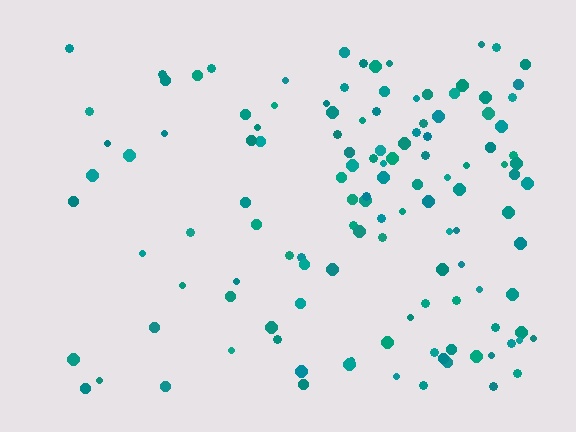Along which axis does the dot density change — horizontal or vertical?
Horizontal.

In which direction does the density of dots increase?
From left to right, with the right side densest.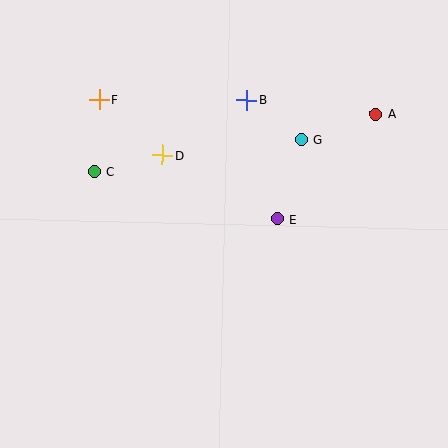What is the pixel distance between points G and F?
The distance between G and F is 206 pixels.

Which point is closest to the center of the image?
Point E at (277, 219) is closest to the center.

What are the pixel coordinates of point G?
Point G is at (301, 139).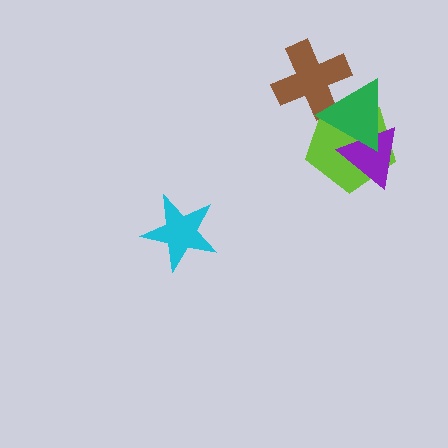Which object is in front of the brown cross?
The green triangle is in front of the brown cross.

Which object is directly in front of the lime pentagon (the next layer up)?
The brown cross is directly in front of the lime pentagon.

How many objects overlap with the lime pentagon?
3 objects overlap with the lime pentagon.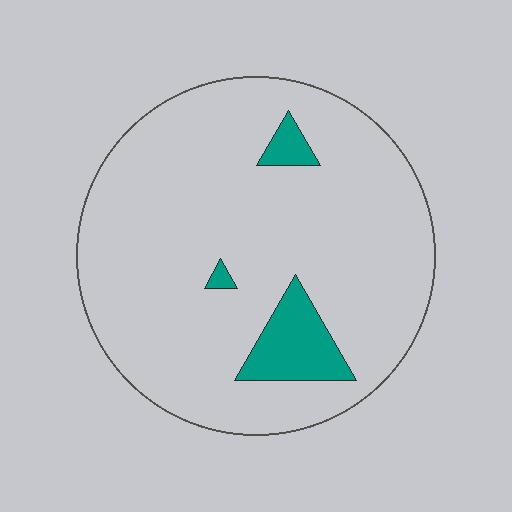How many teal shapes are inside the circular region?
3.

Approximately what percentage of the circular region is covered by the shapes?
Approximately 10%.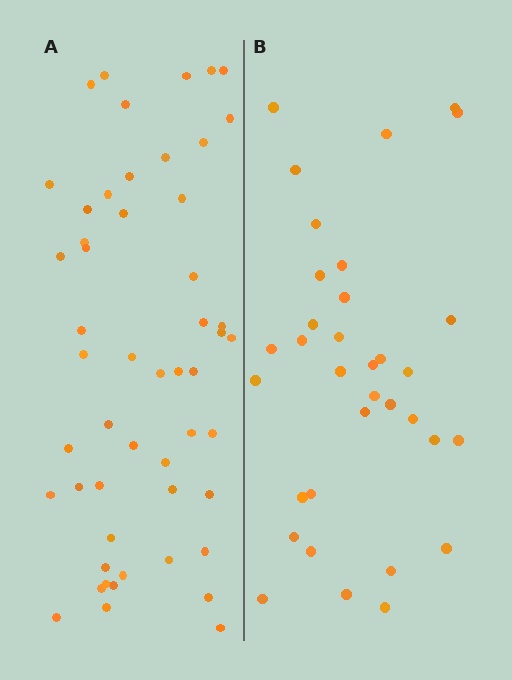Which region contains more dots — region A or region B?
Region A (the left region) has more dots.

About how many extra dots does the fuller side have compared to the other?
Region A has approximately 20 more dots than region B.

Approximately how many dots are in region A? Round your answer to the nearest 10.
About 50 dots. (The exact count is 52, which rounds to 50.)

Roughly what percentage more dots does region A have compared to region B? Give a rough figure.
About 55% more.